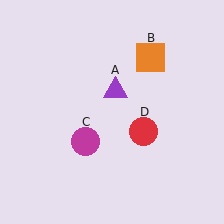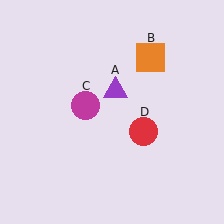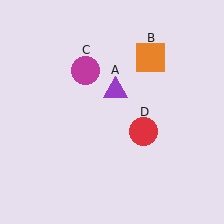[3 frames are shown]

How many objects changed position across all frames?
1 object changed position: magenta circle (object C).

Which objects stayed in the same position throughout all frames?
Purple triangle (object A) and orange square (object B) and red circle (object D) remained stationary.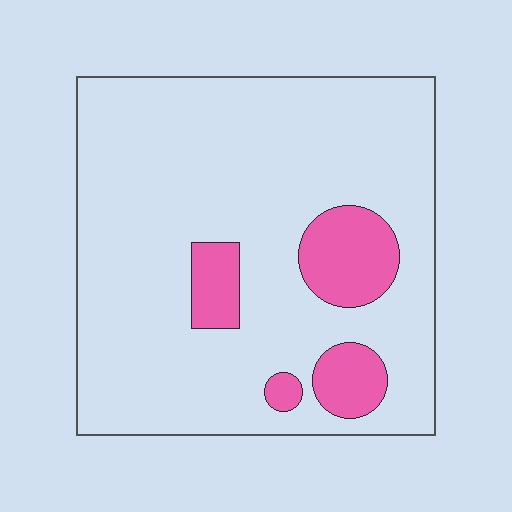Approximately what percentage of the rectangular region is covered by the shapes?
Approximately 15%.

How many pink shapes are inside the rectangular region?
4.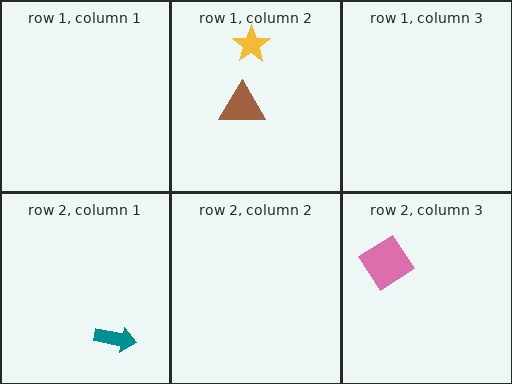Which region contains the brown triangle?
The row 1, column 2 region.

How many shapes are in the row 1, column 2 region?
2.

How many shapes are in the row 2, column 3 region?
1.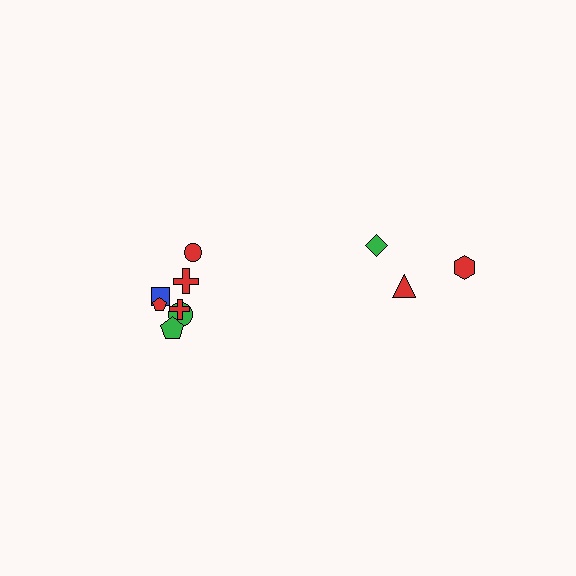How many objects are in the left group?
There are 7 objects.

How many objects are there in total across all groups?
There are 10 objects.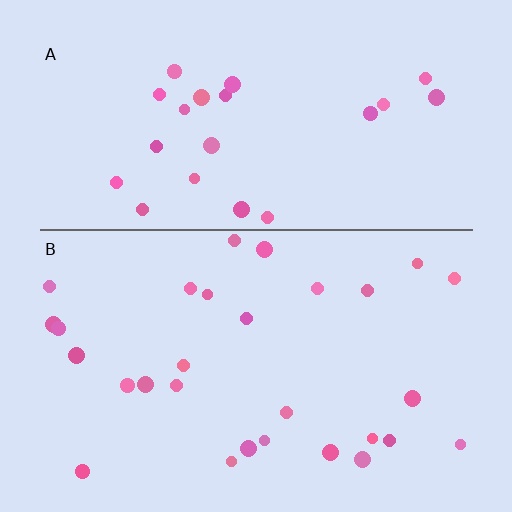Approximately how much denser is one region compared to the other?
Approximately 1.3× — region B over region A.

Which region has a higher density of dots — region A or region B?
B (the bottom).